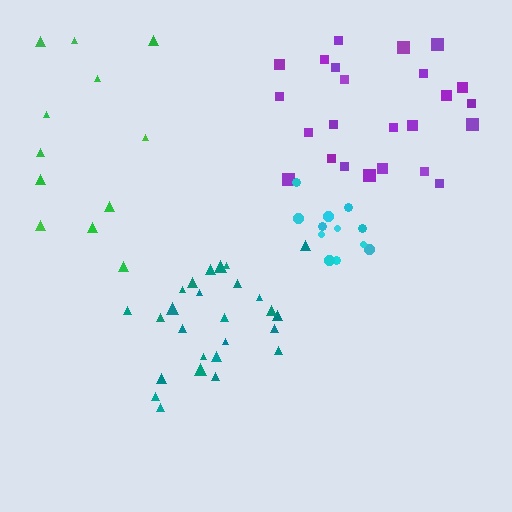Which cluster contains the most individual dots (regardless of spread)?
Teal (26).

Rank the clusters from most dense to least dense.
cyan, teal, purple, green.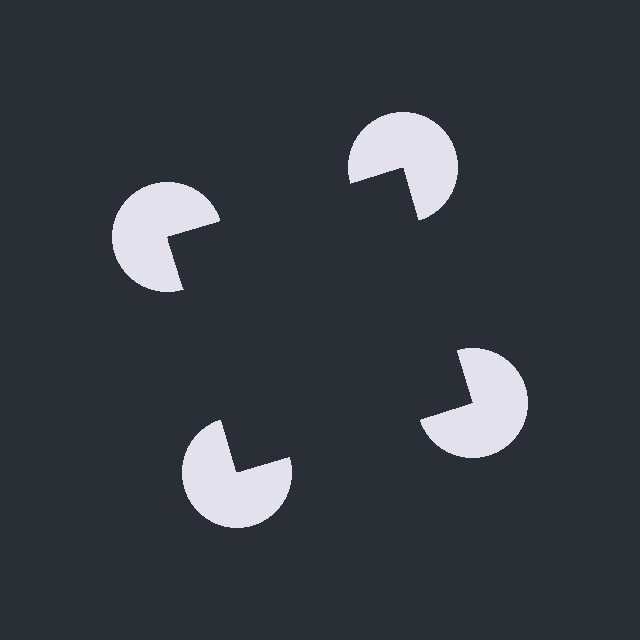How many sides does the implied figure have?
4 sides.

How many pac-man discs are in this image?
There are 4 — one at each vertex of the illusory square.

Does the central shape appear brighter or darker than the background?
It typically appears slightly darker than the background, even though no actual brightness change is drawn.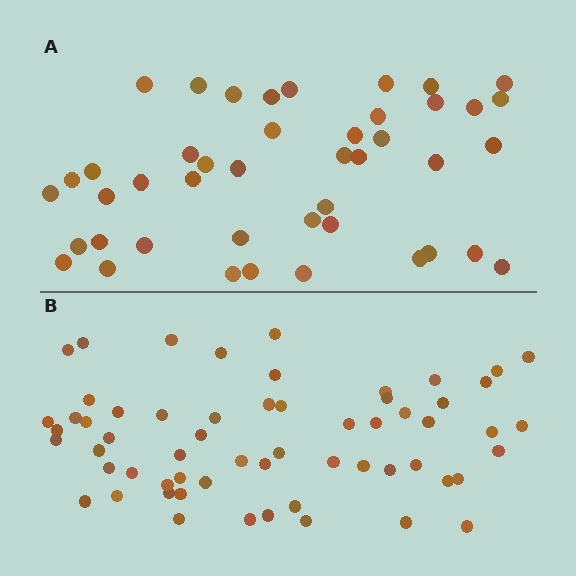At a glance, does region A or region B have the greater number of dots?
Region B (the bottom region) has more dots.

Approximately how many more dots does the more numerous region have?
Region B has approximately 15 more dots than region A.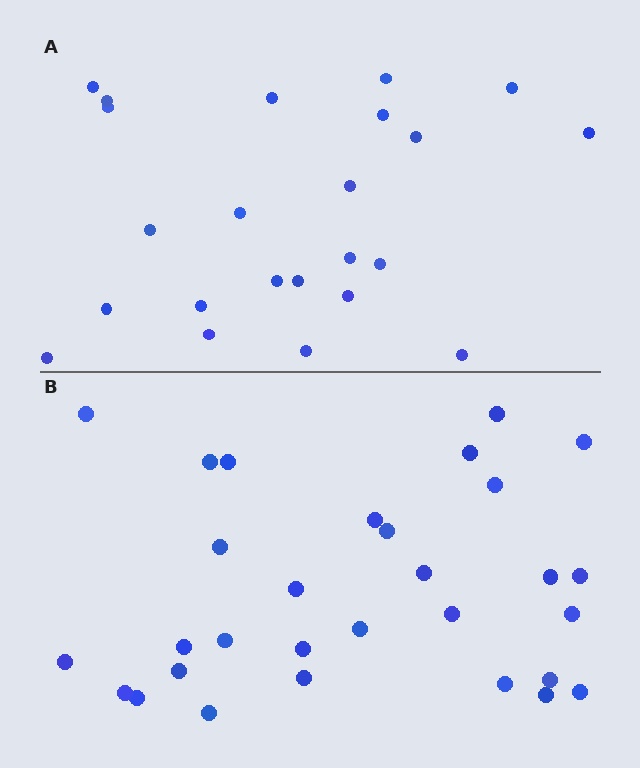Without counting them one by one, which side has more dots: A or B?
Region B (the bottom region) has more dots.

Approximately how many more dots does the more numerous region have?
Region B has roughly 8 or so more dots than region A.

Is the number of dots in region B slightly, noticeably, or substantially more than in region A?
Region B has noticeably more, but not dramatically so. The ratio is roughly 1.3 to 1.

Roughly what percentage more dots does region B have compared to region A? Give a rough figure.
About 30% more.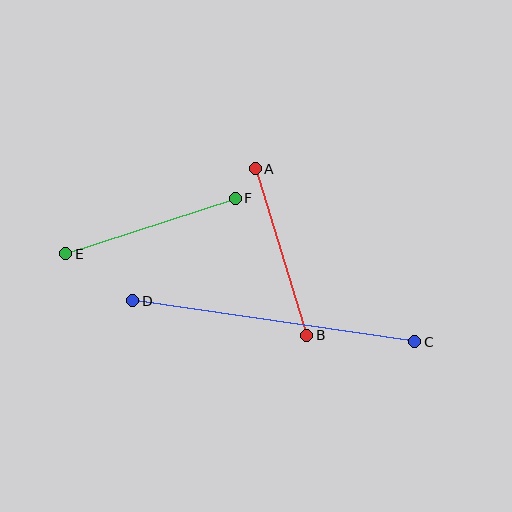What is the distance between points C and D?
The distance is approximately 285 pixels.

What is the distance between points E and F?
The distance is approximately 178 pixels.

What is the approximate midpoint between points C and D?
The midpoint is at approximately (274, 321) pixels.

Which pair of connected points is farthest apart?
Points C and D are farthest apart.